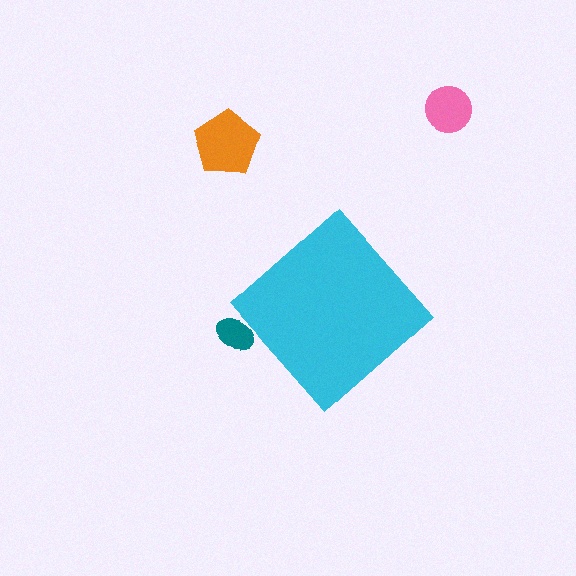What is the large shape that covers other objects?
A cyan diamond.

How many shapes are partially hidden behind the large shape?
1 shape is partially hidden.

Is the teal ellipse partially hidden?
Yes, the teal ellipse is partially hidden behind the cyan diamond.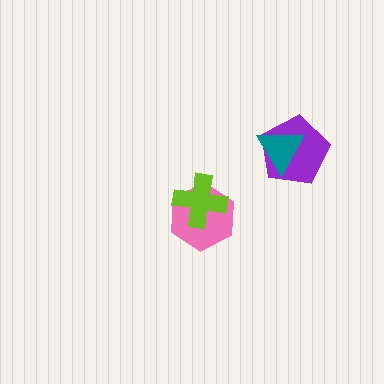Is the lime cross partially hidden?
No, no other shape covers it.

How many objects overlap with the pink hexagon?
1 object overlaps with the pink hexagon.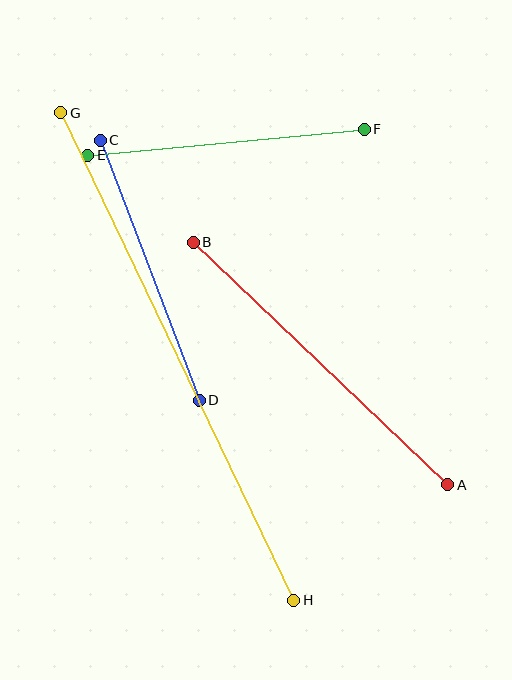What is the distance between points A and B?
The distance is approximately 352 pixels.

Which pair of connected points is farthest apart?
Points G and H are farthest apart.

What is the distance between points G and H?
The distance is approximately 540 pixels.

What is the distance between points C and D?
The distance is approximately 278 pixels.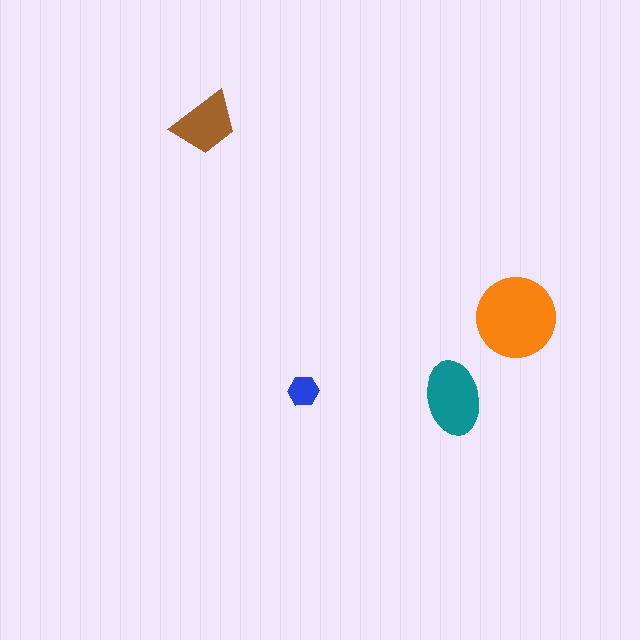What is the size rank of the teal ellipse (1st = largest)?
2nd.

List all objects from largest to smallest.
The orange circle, the teal ellipse, the brown trapezoid, the blue hexagon.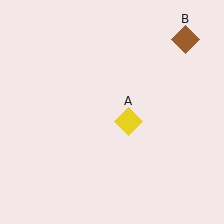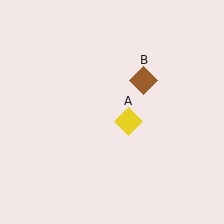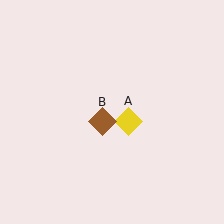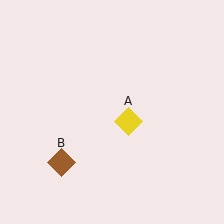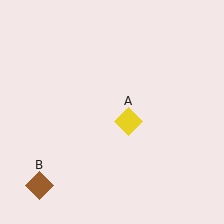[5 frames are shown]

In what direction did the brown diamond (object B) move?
The brown diamond (object B) moved down and to the left.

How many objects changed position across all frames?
1 object changed position: brown diamond (object B).